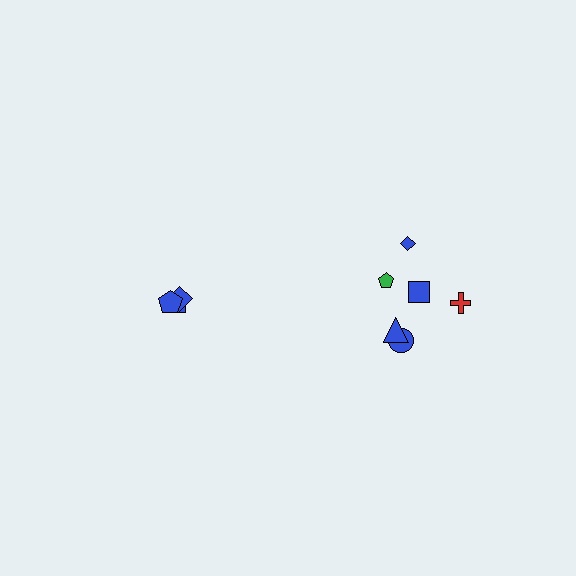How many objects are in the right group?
There are 6 objects.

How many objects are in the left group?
There are 3 objects.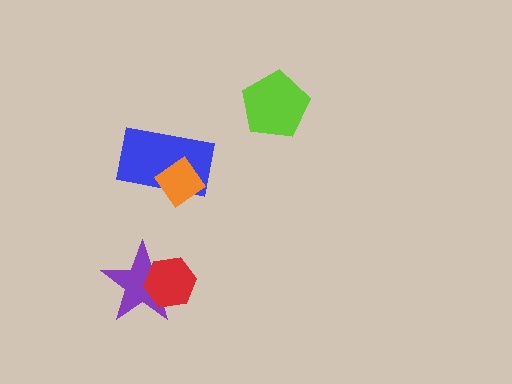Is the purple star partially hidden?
Yes, it is partially covered by another shape.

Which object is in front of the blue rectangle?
The orange diamond is in front of the blue rectangle.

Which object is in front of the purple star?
The red hexagon is in front of the purple star.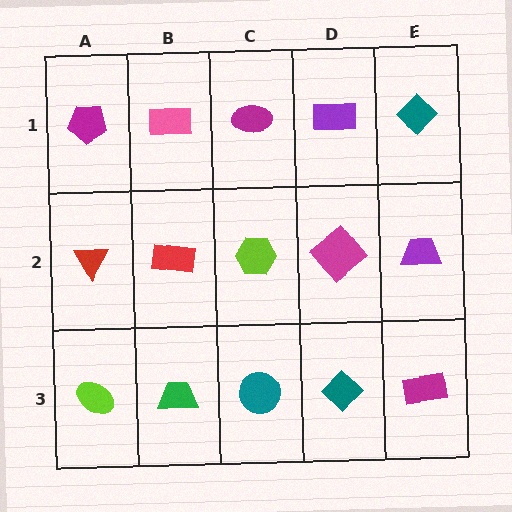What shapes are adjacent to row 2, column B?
A pink rectangle (row 1, column B), a green trapezoid (row 3, column B), a red triangle (row 2, column A), a lime hexagon (row 2, column C).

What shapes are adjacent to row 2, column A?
A magenta pentagon (row 1, column A), a lime ellipse (row 3, column A), a red rectangle (row 2, column B).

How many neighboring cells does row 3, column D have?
3.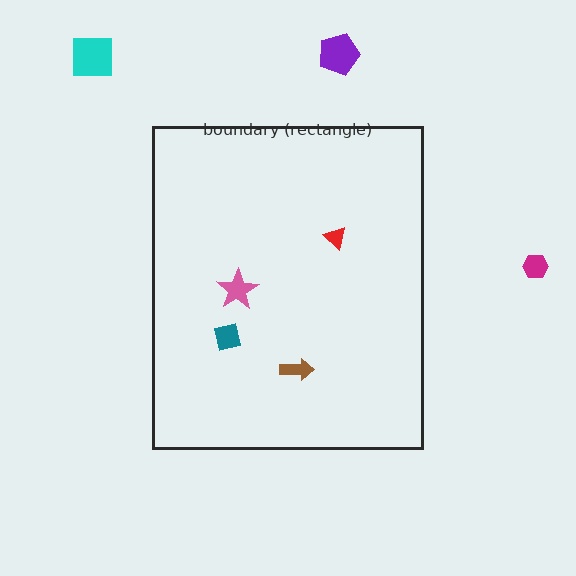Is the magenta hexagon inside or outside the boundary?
Outside.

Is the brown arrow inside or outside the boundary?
Inside.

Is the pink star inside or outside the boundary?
Inside.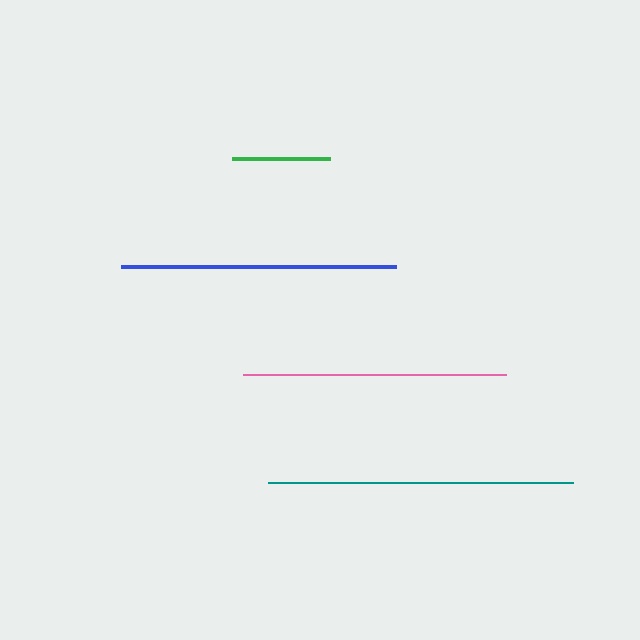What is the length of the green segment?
The green segment is approximately 98 pixels long.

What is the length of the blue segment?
The blue segment is approximately 275 pixels long.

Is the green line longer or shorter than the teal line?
The teal line is longer than the green line.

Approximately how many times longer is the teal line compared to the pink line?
The teal line is approximately 1.2 times the length of the pink line.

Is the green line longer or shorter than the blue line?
The blue line is longer than the green line.